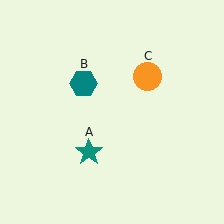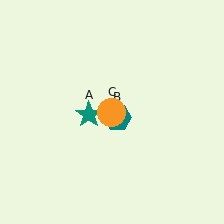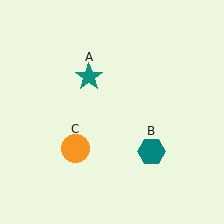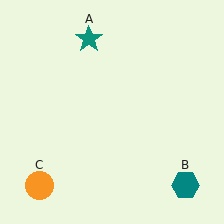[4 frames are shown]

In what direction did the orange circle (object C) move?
The orange circle (object C) moved down and to the left.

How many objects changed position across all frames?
3 objects changed position: teal star (object A), teal hexagon (object B), orange circle (object C).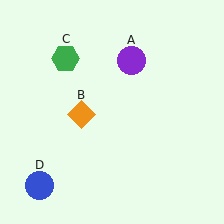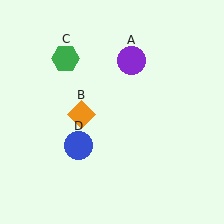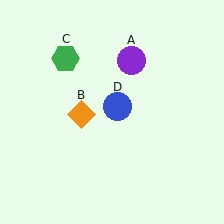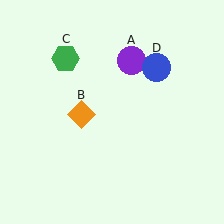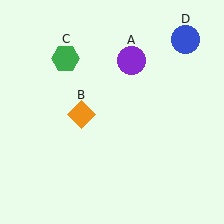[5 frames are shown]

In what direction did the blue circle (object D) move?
The blue circle (object D) moved up and to the right.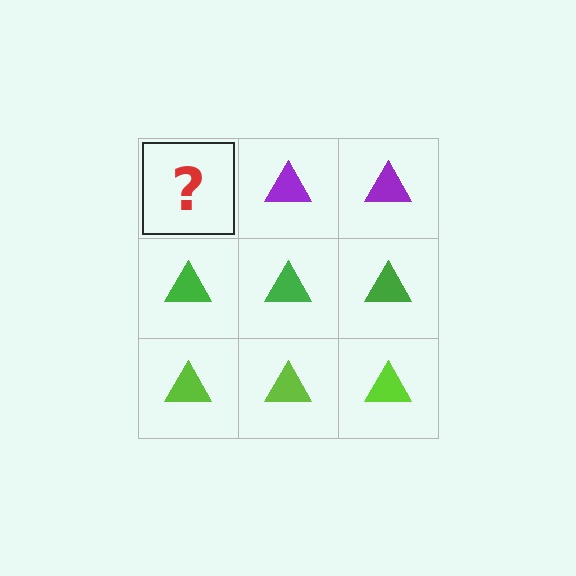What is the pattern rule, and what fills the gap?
The rule is that each row has a consistent color. The gap should be filled with a purple triangle.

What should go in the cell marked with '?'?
The missing cell should contain a purple triangle.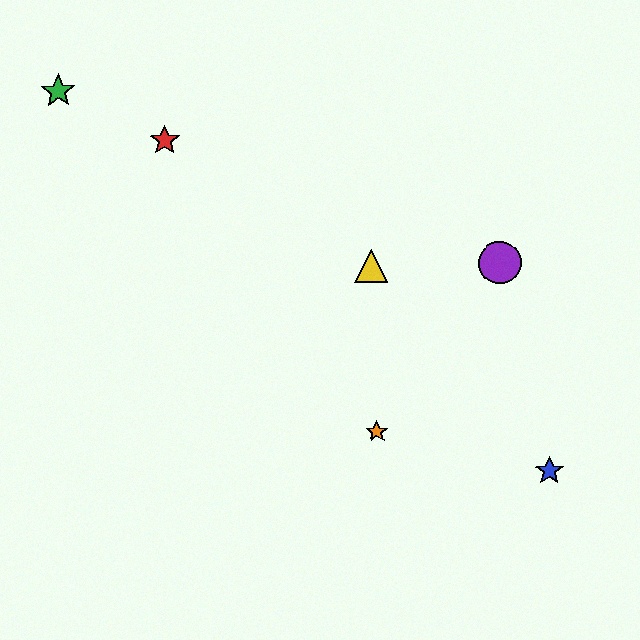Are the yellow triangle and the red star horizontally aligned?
No, the yellow triangle is at y≈265 and the red star is at y≈141.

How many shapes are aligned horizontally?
2 shapes (the yellow triangle, the purple circle) are aligned horizontally.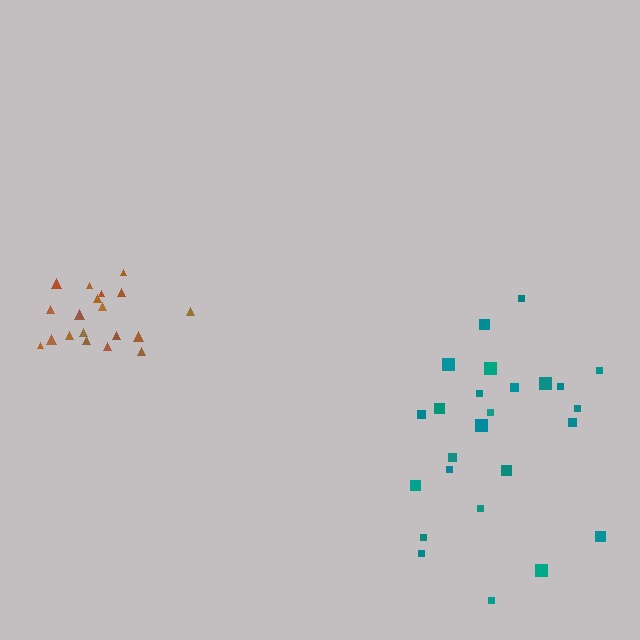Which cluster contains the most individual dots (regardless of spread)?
Teal (25).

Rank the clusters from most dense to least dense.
brown, teal.